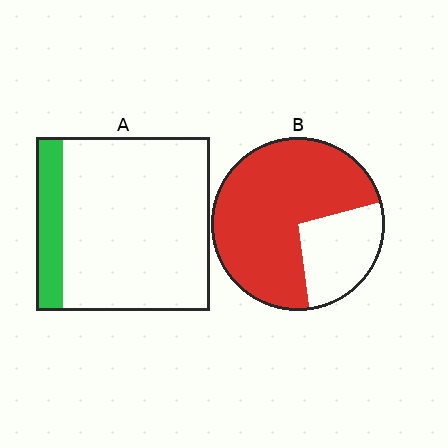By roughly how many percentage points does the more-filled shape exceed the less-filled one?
By roughly 60 percentage points (B over A).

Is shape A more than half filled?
No.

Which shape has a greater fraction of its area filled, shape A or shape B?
Shape B.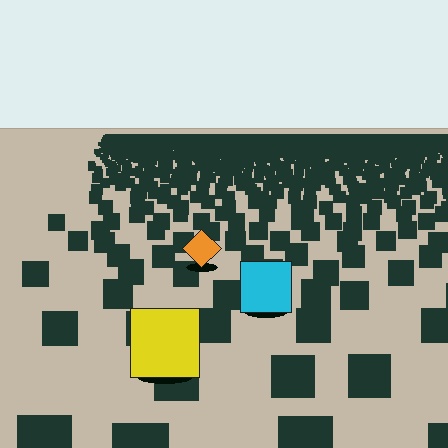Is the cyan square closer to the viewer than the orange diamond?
Yes. The cyan square is closer — you can tell from the texture gradient: the ground texture is coarser near it.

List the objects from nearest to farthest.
From nearest to farthest: the yellow square, the cyan square, the orange diamond.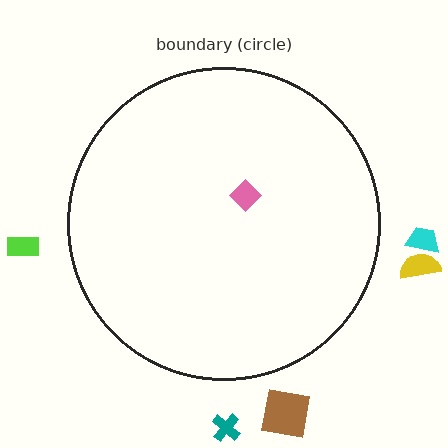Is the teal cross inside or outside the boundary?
Outside.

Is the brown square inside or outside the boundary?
Outside.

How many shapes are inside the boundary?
1 inside, 5 outside.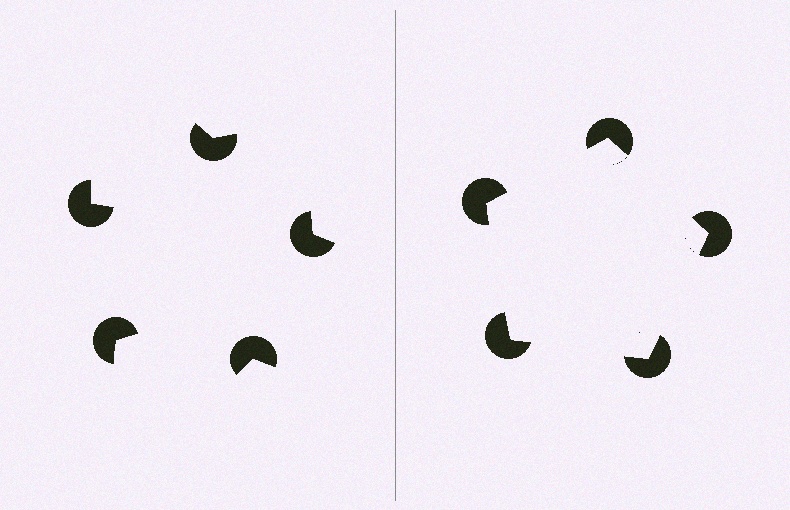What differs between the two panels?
The pac-man discs are positioned identically on both sides; only the wedge orientations differ. On the right they align to a pentagon; on the left they are misaligned.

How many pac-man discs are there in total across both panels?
10 — 5 on each side.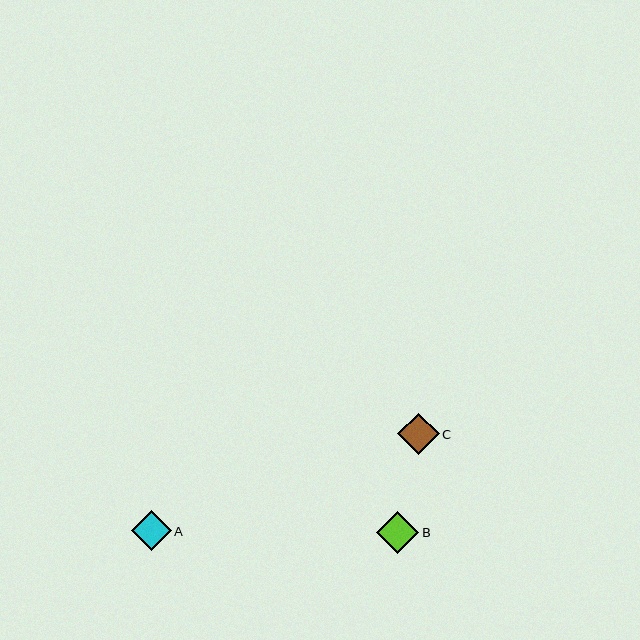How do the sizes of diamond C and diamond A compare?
Diamond C and diamond A are approximately the same size.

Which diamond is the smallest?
Diamond A is the smallest with a size of approximately 40 pixels.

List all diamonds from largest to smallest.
From largest to smallest: B, C, A.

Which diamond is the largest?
Diamond B is the largest with a size of approximately 42 pixels.